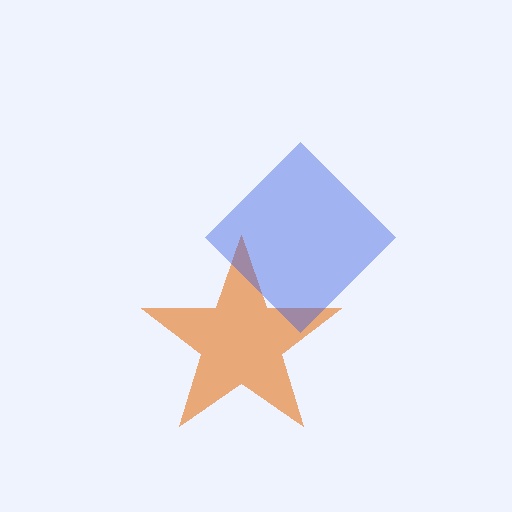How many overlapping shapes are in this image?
There are 2 overlapping shapes in the image.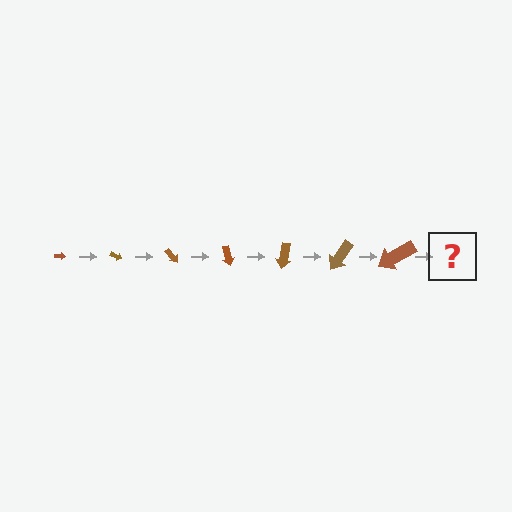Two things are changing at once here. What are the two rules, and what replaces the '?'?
The two rules are that the arrow grows larger each step and it rotates 25 degrees each step. The '?' should be an arrow, larger than the previous one and rotated 175 degrees from the start.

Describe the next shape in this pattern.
It should be an arrow, larger than the previous one and rotated 175 degrees from the start.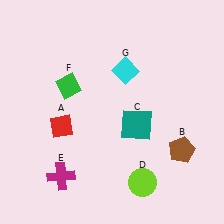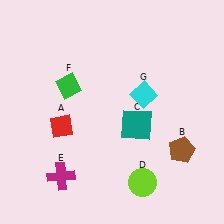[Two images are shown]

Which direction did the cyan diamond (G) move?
The cyan diamond (G) moved down.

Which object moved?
The cyan diamond (G) moved down.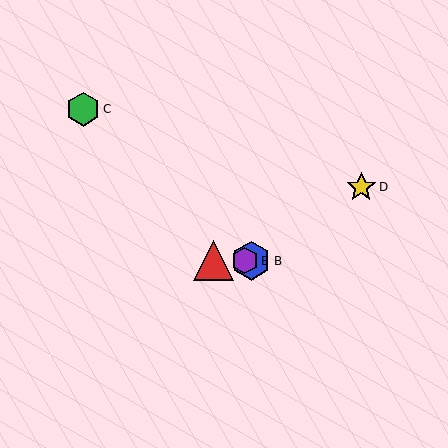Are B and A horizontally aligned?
Yes, both are at y≈261.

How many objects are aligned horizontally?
3 objects (A, B, E) are aligned horizontally.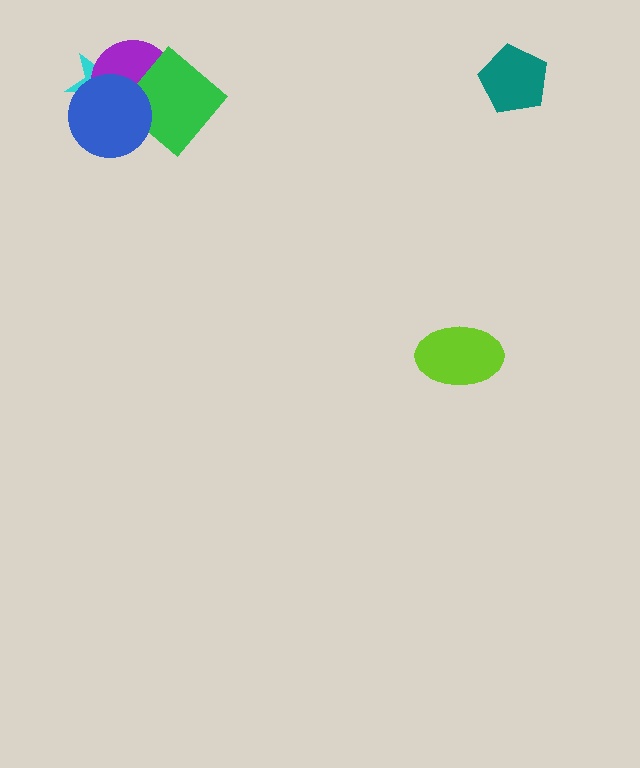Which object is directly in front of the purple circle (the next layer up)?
The green diamond is directly in front of the purple circle.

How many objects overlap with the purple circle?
3 objects overlap with the purple circle.